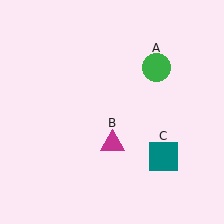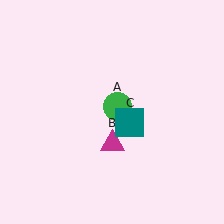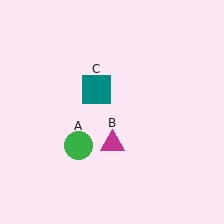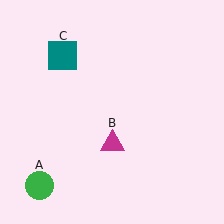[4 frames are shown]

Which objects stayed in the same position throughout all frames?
Magenta triangle (object B) remained stationary.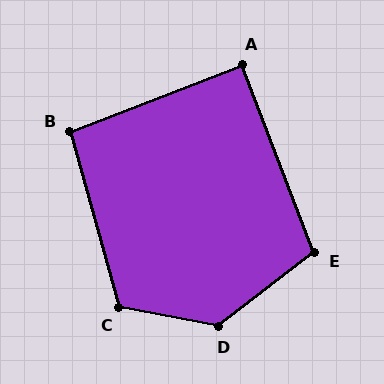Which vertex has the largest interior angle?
D, at approximately 132 degrees.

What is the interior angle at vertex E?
Approximately 107 degrees (obtuse).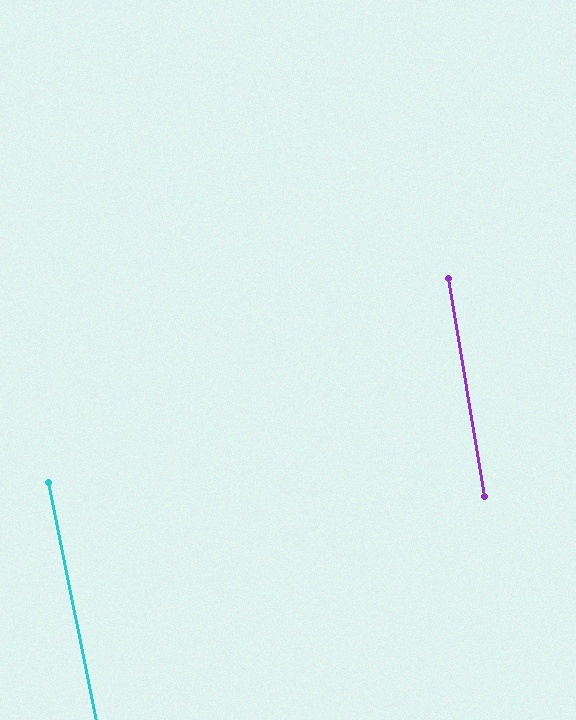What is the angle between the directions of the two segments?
Approximately 2 degrees.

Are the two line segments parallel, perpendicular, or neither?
Parallel — their directions differ by only 1.9°.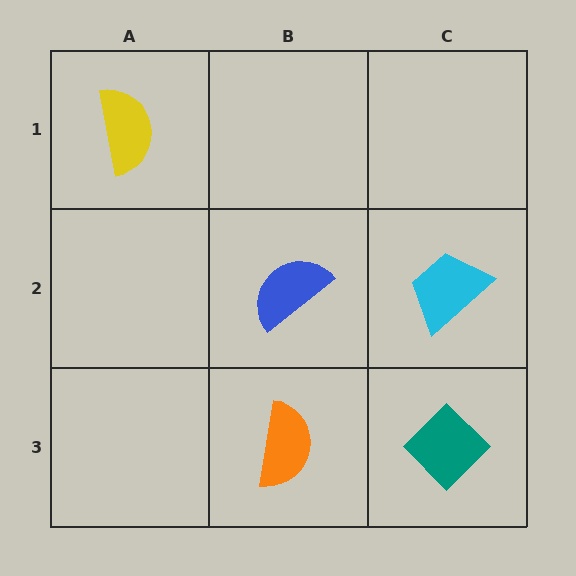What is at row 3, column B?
An orange semicircle.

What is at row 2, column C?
A cyan trapezoid.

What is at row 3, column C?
A teal diamond.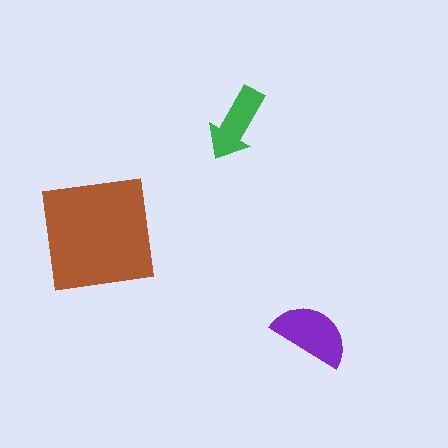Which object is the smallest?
The green arrow.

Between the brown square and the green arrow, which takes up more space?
The brown square.